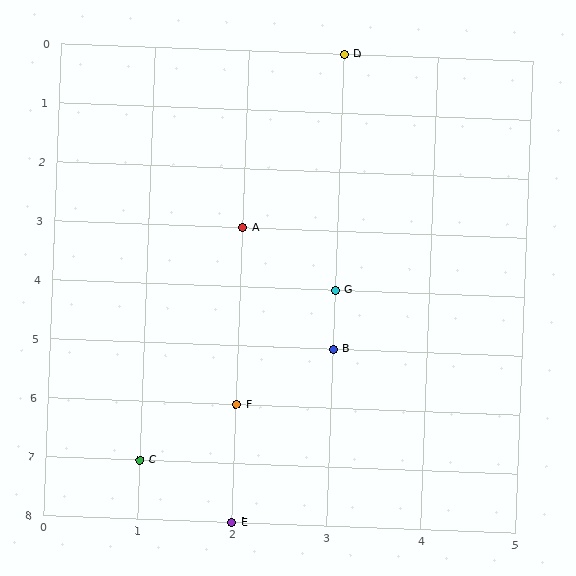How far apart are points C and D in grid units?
Points C and D are 2 columns and 7 rows apart (about 7.3 grid units diagonally).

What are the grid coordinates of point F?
Point F is at grid coordinates (2, 6).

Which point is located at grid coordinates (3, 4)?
Point G is at (3, 4).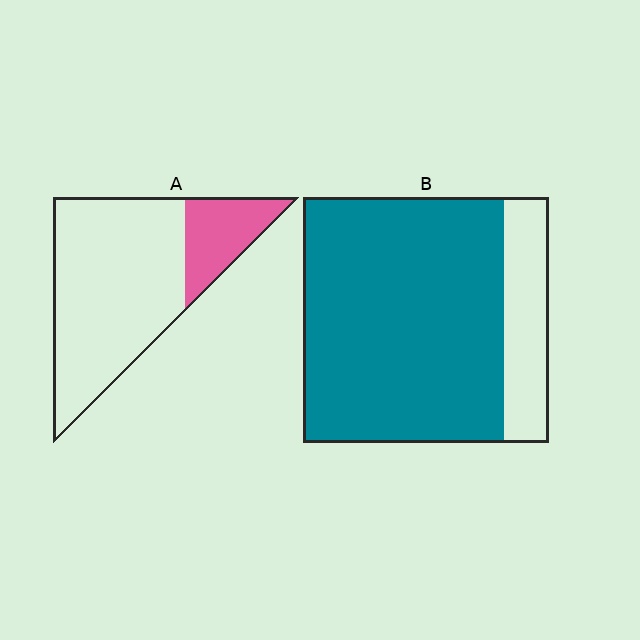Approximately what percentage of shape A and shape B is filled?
A is approximately 20% and B is approximately 80%.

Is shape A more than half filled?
No.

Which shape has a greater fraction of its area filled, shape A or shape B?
Shape B.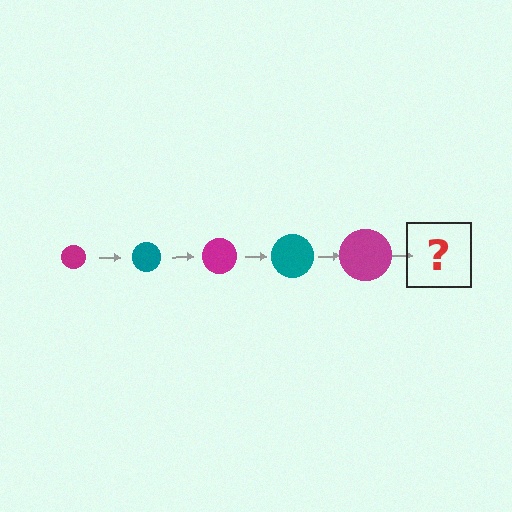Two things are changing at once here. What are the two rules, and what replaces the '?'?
The two rules are that the circle grows larger each step and the color cycles through magenta and teal. The '?' should be a teal circle, larger than the previous one.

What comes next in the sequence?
The next element should be a teal circle, larger than the previous one.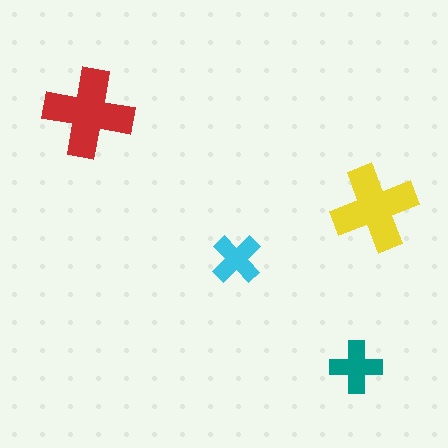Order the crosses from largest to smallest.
the red one, the yellow one, the teal one, the cyan one.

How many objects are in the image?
There are 4 objects in the image.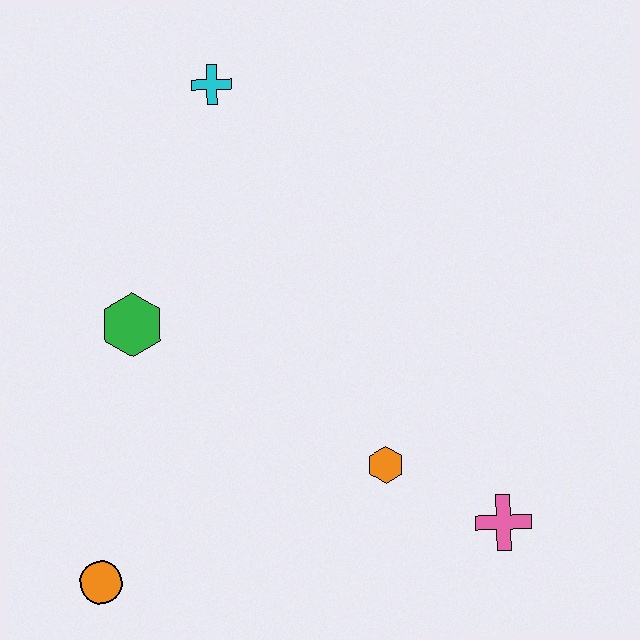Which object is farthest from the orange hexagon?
The cyan cross is farthest from the orange hexagon.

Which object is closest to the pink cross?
The orange hexagon is closest to the pink cross.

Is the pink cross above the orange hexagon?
No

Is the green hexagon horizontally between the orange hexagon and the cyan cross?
No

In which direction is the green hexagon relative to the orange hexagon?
The green hexagon is to the left of the orange hexagon.